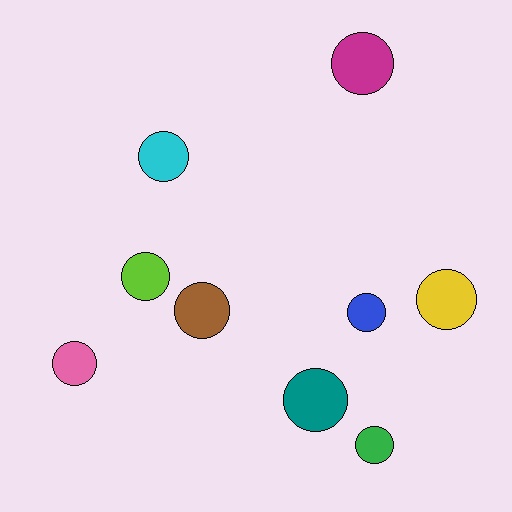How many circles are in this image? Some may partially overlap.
There are 9 circles.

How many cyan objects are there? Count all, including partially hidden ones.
There is 1 cyan object.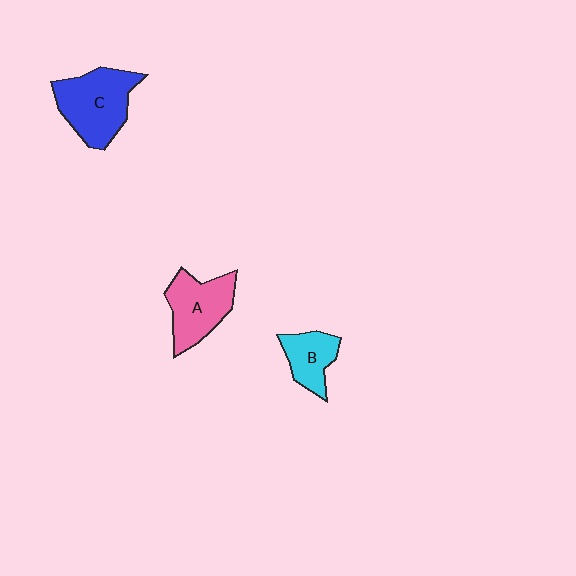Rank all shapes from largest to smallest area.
From largest to smallest: C (blue), A (pink), B (cyan).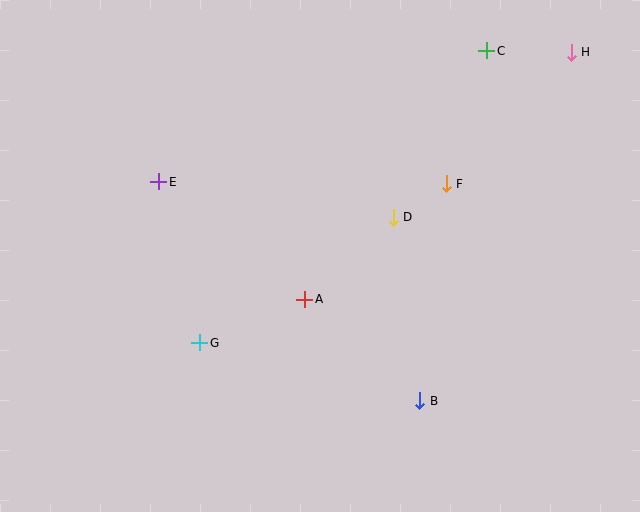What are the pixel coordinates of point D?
Point D is at (393, 217).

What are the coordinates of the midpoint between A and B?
The midpoint between A and B is at (362, 350).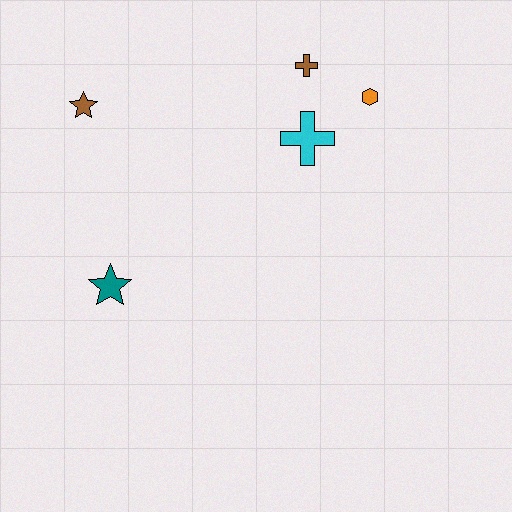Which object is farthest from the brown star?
The orange hexagon is farthest from the brown star.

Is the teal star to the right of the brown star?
Yes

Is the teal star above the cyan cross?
No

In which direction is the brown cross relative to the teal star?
The brown cross is above the teal star.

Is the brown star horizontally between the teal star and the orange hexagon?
No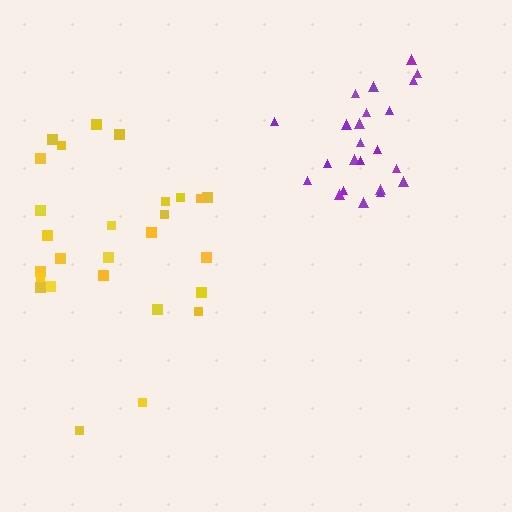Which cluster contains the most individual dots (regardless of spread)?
Yellow (28).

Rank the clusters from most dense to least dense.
purple, yellow.